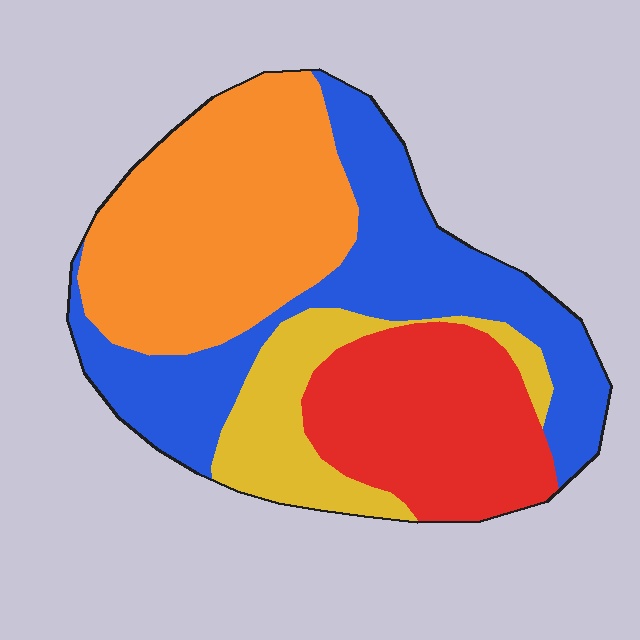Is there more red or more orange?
Orange.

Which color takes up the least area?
Yellow, at roughly 15%.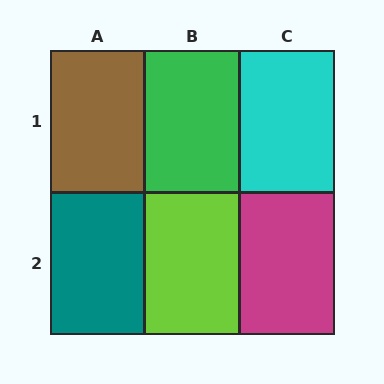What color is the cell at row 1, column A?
Brown.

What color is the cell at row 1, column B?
Green.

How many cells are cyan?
1 cell is cyan.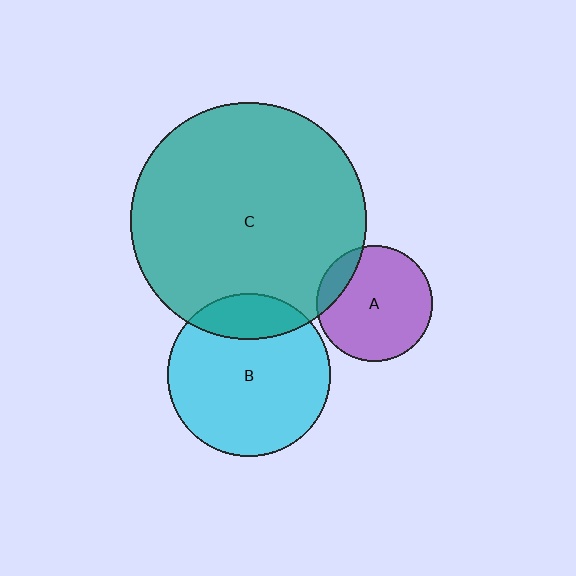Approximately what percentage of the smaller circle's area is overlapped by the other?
Approximately 20%.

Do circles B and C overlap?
Yes.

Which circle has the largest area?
Circle C (teal).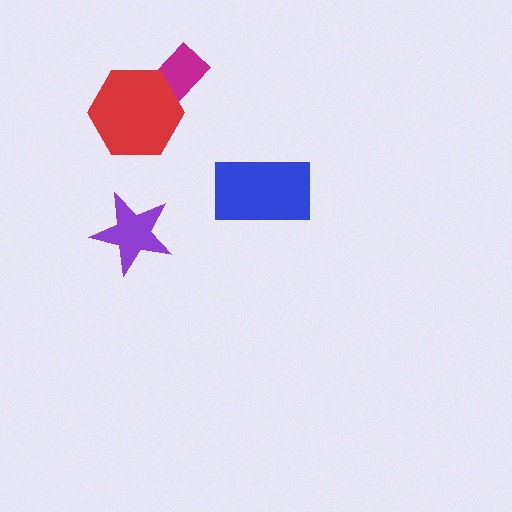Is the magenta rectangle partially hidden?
Yes, it is partially covered by another shape.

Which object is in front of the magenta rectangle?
The red hexagon is in front of the magenta rectangle.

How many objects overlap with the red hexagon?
1 object overlaps with the red hexagon.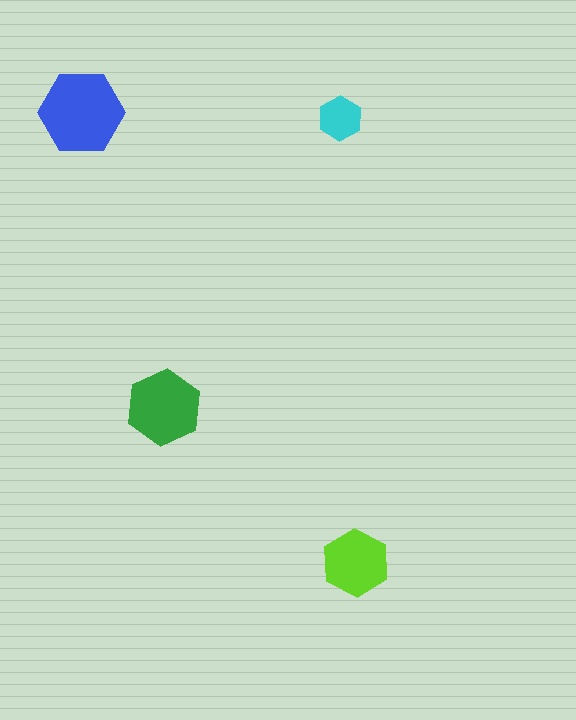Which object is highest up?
The blue hexagon is topmost.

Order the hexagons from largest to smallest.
the blue one, the green one, the lime one, the cyan one.